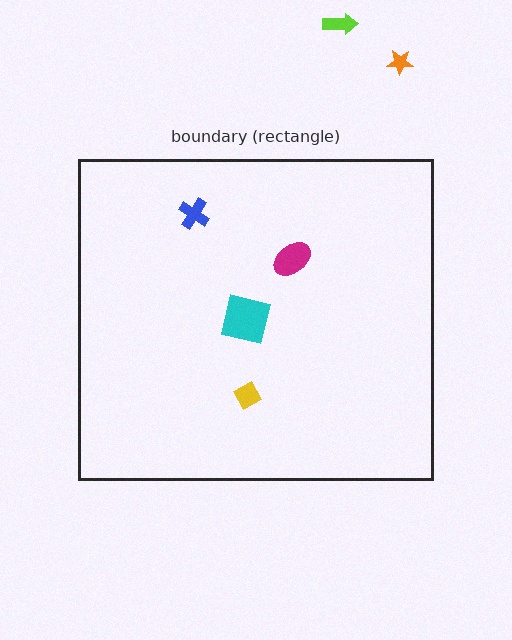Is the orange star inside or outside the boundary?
Outside.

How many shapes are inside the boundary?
4 inside, 2 outside.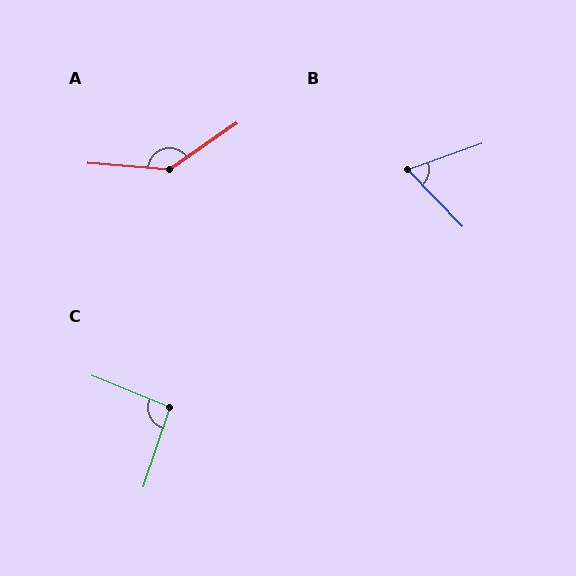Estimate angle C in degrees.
Approximately 94 degrees.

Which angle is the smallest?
B, at approximately 65 degrees.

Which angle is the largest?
A, at approximately 141 degrees.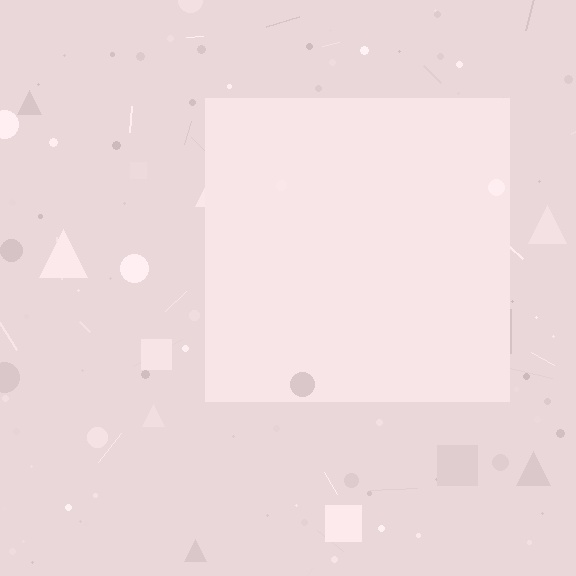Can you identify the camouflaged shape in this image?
The camouflaged shape is a square.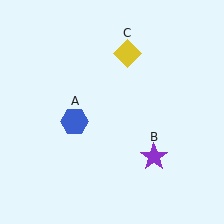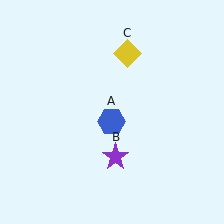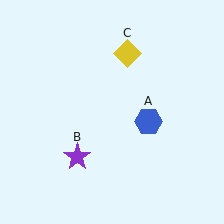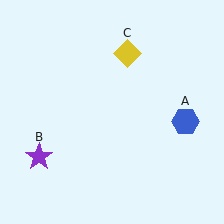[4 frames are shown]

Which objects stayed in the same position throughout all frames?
Yellow diamond (object C) remained stationary.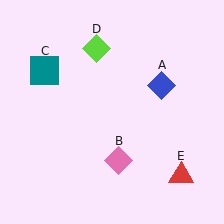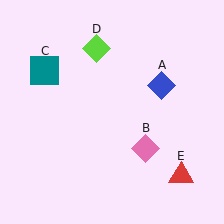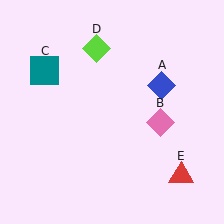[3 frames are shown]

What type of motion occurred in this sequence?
The pink diamond (object B) rotated counterclockwise around the center of the scene.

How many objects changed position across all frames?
1 object changed position: pink diamond (object B).